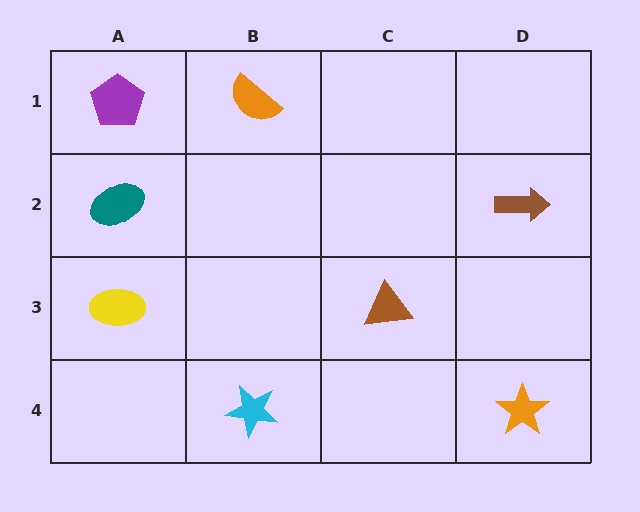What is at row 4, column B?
A cyan star.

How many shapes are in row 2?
2 shapes.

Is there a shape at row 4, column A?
No, that cell is empty.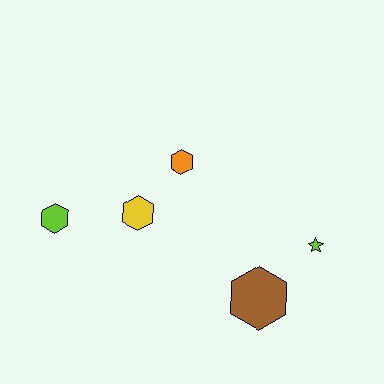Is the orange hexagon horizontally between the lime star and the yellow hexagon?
Yes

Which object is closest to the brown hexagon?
The lime star is closest to the brown hexagon.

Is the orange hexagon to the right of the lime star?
No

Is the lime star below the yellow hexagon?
Yes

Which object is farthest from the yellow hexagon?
The lime star is farthest from the yellow hexagon.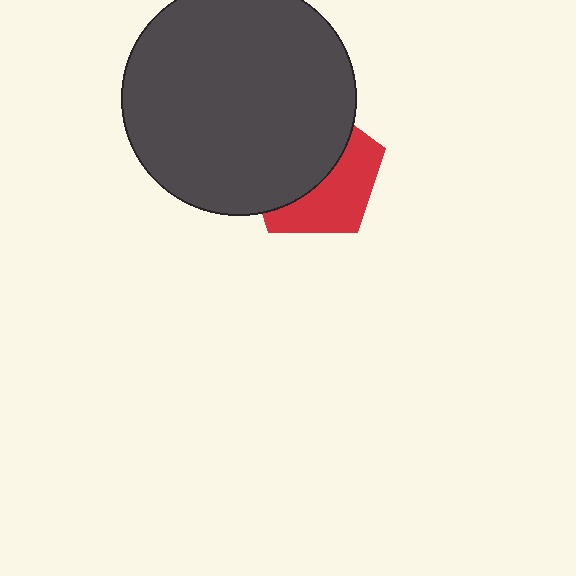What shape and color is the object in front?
The object in front is a dark gray circle.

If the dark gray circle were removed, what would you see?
You would see the complete red pentagon.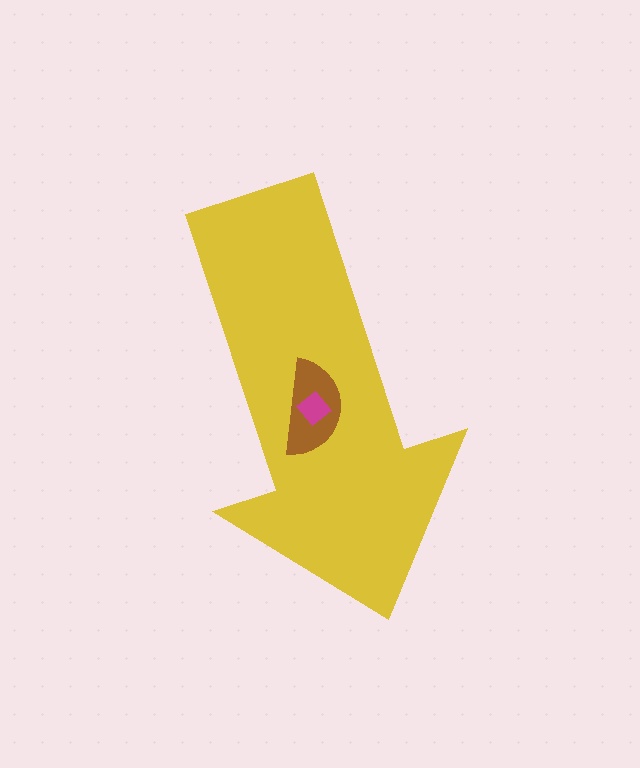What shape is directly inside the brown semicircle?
The magenta diamond.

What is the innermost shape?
The magenta diamond.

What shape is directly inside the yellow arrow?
The brown semicircle.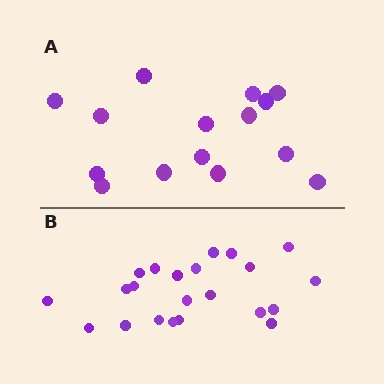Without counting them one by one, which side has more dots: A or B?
Region B (the bottom region) has more dots.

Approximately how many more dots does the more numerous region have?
Region B has roughly 8 or so more dots than region A.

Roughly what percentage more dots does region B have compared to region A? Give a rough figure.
About 45% more.